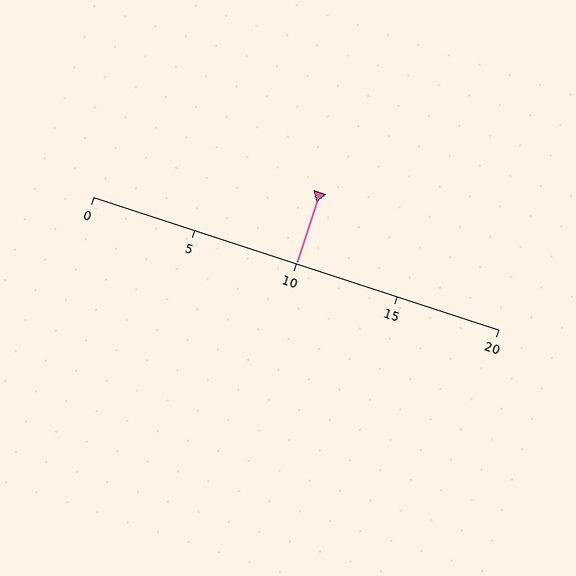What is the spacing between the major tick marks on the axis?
The major ticks are spaced 5 apart.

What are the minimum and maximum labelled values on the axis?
The axis runs from 0 to 20.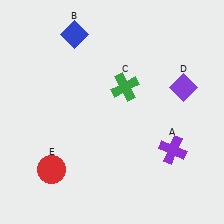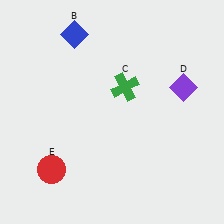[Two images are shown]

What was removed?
The purple cross (A) was removed in Image 2.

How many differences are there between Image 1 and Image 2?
There is 1 difference between the two images.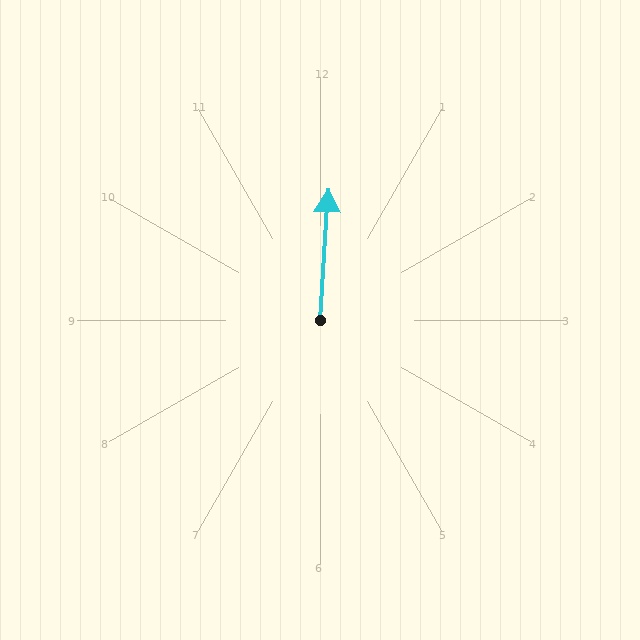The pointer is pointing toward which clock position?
Roughly 12 o'clock.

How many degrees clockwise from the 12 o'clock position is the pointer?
Approximately 4 degrees.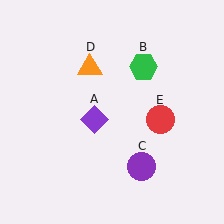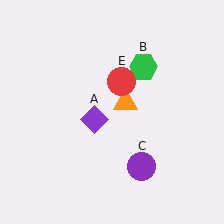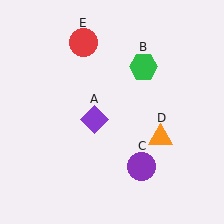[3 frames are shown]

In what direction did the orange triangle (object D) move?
The orange triangle (object D) moved down and to the right.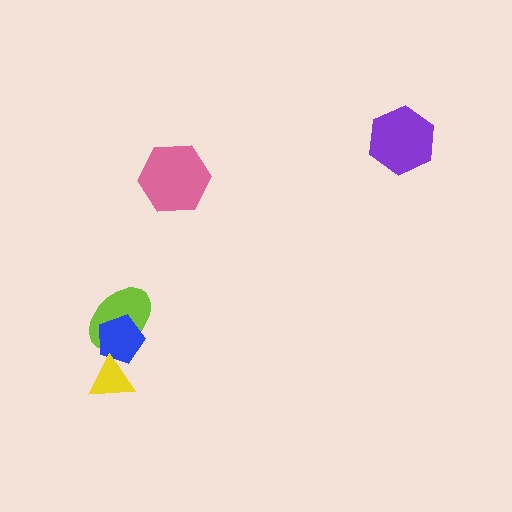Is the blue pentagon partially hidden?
Yes, it is partially covered by another shape.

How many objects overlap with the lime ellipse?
1 object overlaps with the lime ellipse.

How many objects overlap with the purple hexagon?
0 objects overlap with the purple hexagon.